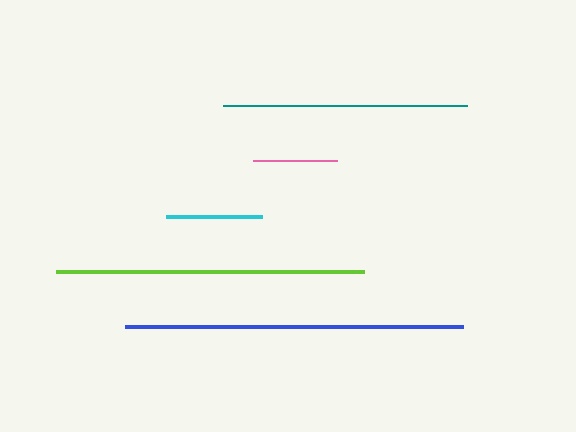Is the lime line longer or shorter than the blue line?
The blue line is longer than the lime line.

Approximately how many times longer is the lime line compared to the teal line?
The lime line is approximately 1.3 times the length of the teal line.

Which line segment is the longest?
The blue line is the longest at approximately 338 pixels.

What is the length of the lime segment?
The lime segment is approximately 308 pixels long.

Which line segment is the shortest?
The pink line is the shortest at approximately 84 pixels.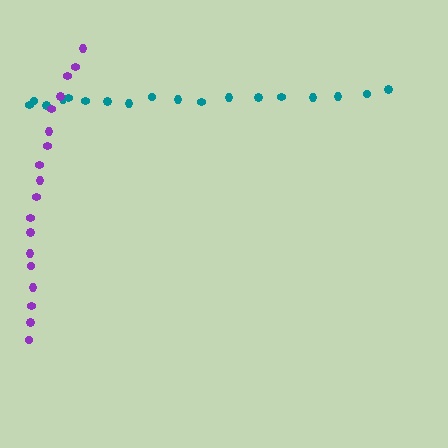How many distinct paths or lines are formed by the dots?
There are 2 distinct paths.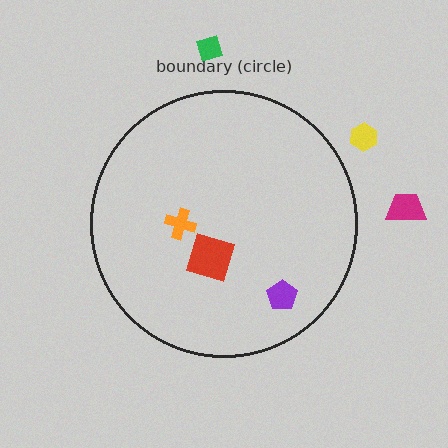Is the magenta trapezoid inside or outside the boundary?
Outside.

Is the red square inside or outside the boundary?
Inside.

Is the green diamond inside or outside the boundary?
Outside.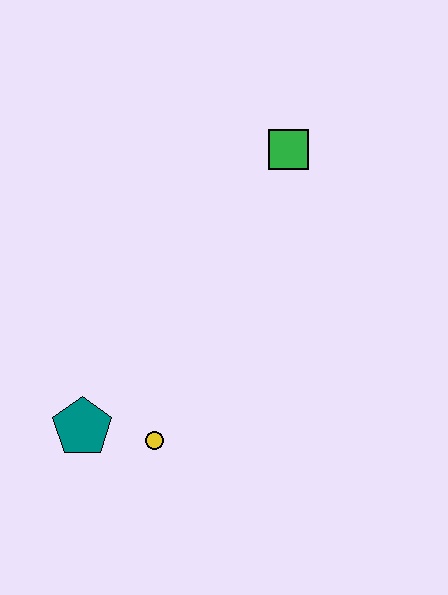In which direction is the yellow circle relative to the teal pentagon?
The yellow circle is to the right of the teal pentagon.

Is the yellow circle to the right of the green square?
No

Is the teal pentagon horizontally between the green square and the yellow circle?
No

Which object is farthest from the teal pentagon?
The green square is farthest from the teal pentagon.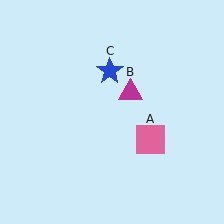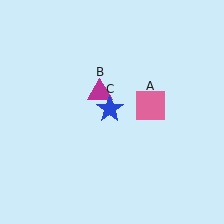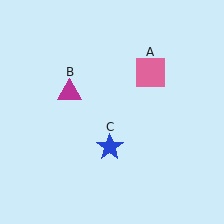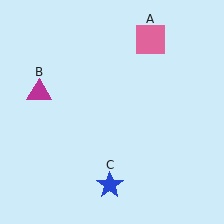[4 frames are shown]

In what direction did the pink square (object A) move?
The pink square (object A) moved up.